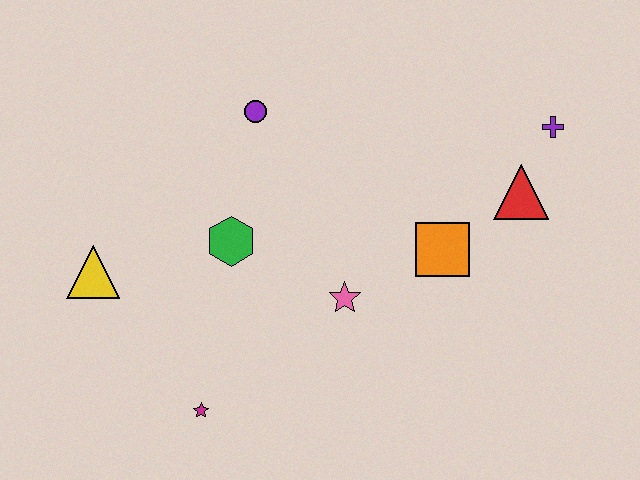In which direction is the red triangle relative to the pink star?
The red triangle is to the right of the pink star.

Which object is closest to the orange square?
The red triangle is closest to the orange square.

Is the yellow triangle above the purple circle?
No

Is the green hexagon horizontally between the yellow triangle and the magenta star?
No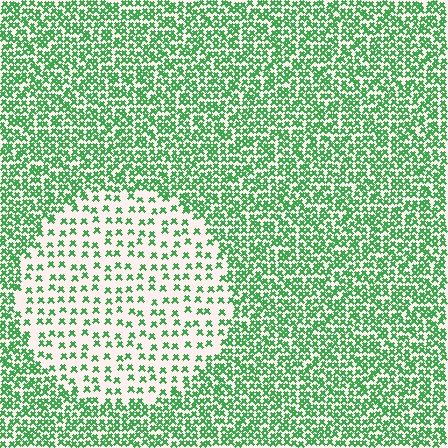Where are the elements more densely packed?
The elements are more densely packed outside the circle boundary.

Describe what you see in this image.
The image contains small green elements arranged at two different densities. A circle-shaped region is visible where the elements are less densely packed than the surrounding area.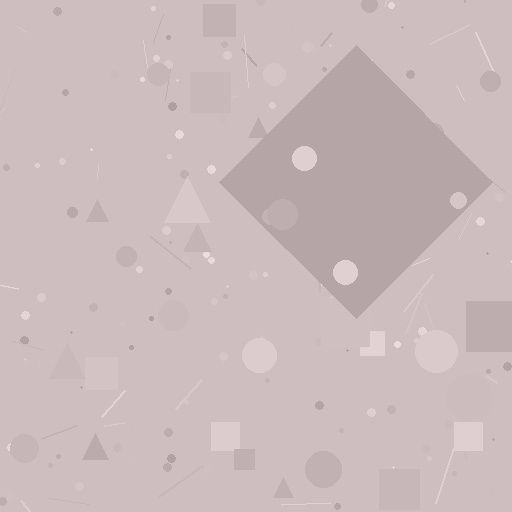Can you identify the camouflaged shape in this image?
The camouflaged shape is a diamond.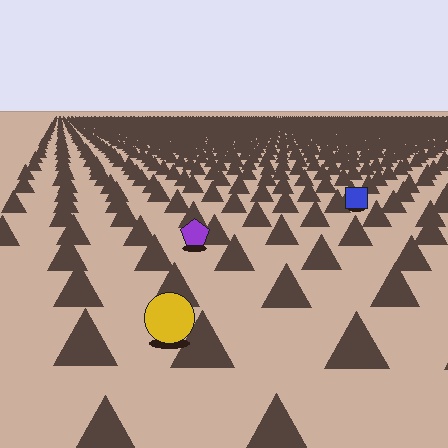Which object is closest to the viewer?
The yellow circle is closest. The texture marks near it are larger and more spread out.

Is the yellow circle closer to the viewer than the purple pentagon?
Yes. The yellow circle is closer — you can tell from the texture gradient: the ground texture is coarser near it.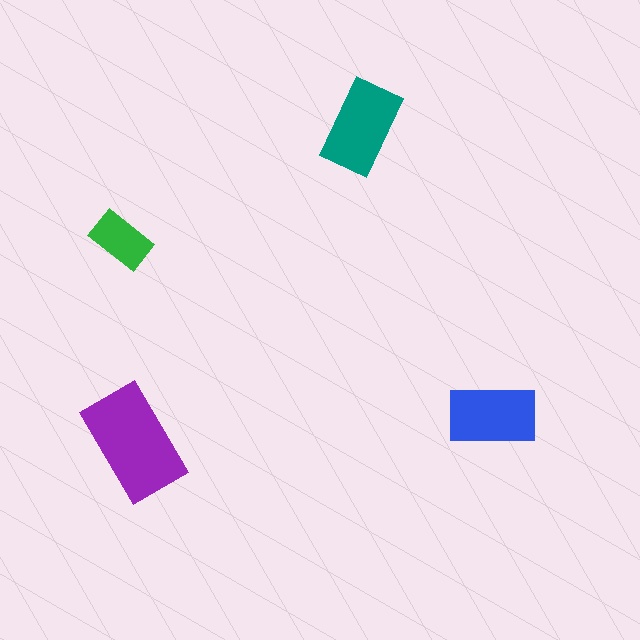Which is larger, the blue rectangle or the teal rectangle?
The teal one.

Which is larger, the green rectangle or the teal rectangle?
The teal one.